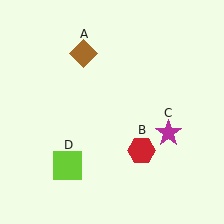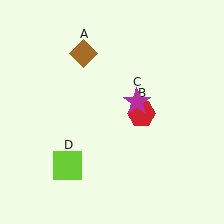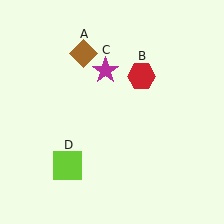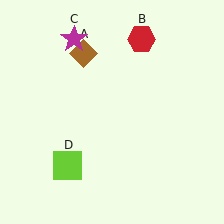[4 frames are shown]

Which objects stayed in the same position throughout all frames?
Brown diamond (object A) and lime square (object D) remained stationary.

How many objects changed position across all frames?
2 objects changed position: red hexagon (object B), magenta star (object C).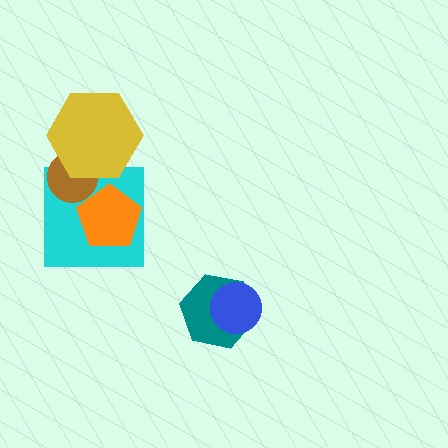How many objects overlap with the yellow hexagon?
2 objects overlap with the yellow hexagon.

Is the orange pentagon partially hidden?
No, no other shape covers it.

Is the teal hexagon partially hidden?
Yes, it is partially covered by another shape.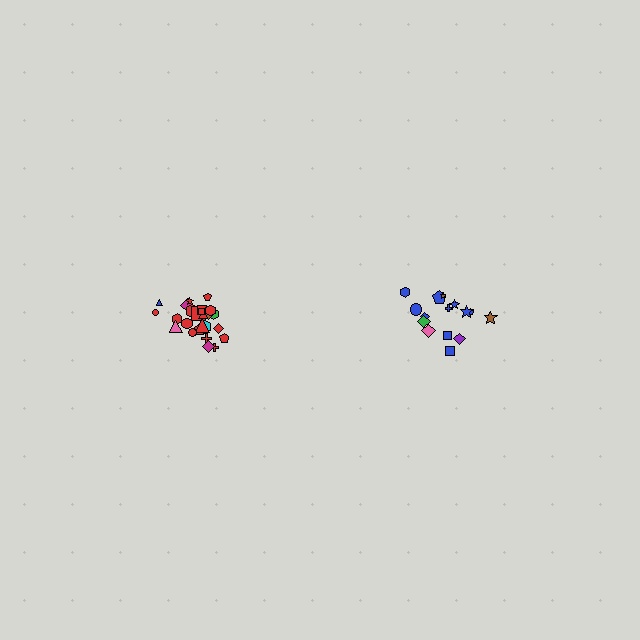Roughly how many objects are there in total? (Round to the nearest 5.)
Roughly 40 objects in total.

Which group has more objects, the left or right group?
The left group.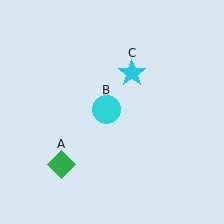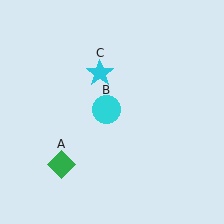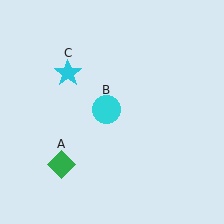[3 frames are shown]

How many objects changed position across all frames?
1 object changed position: cyan star (object C).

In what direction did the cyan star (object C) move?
The cyan star (object C) moved left.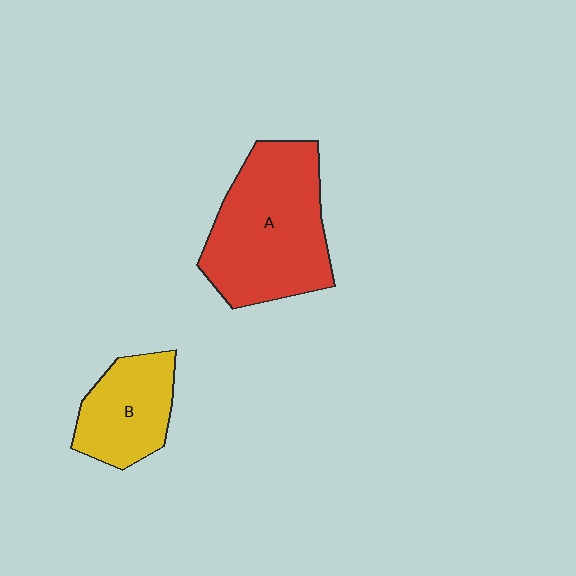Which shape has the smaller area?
Shape B (yellow).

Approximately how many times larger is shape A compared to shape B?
Approximately 1.8 times.